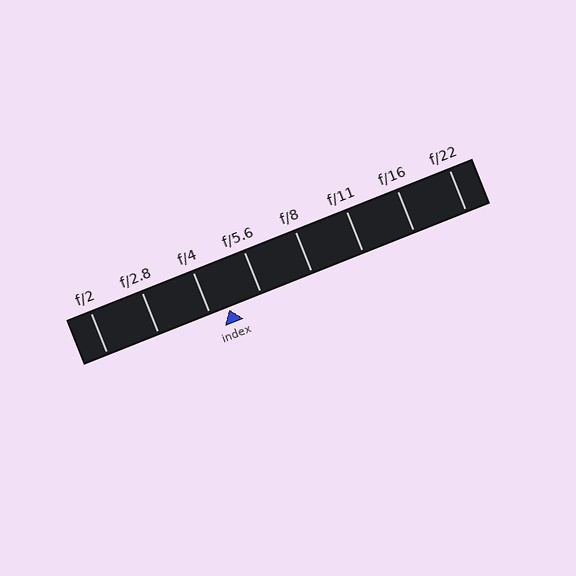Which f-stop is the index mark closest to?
The index mark is closest to f/4.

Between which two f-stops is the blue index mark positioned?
The index mark is between f/4 and f/5.6.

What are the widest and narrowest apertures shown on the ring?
The widest aperture shown is f/2 and the narrowest is f/22.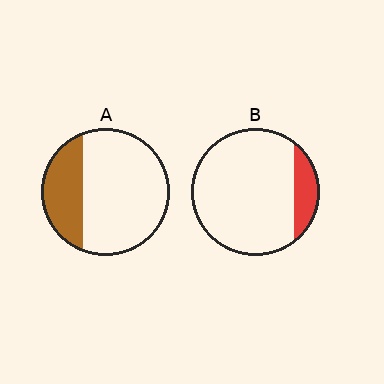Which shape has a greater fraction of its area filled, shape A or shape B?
Shape A.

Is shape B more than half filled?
No.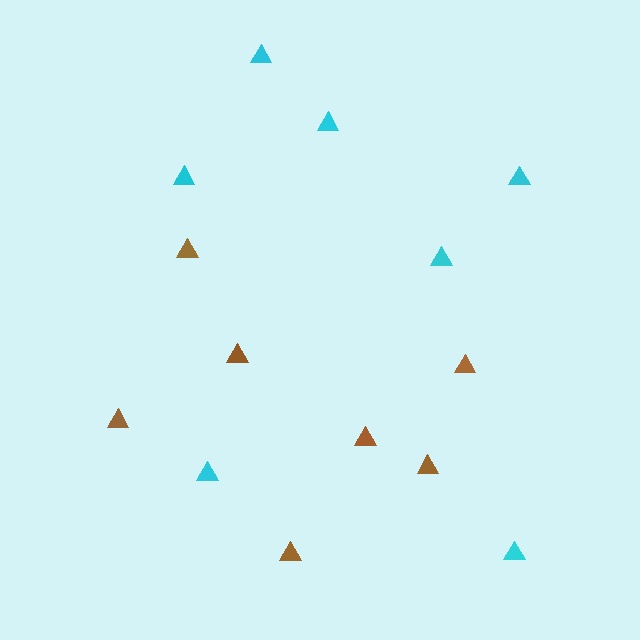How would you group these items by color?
There are 2 groups: one group of brown triangles (7) and one group of cyan triangles (7).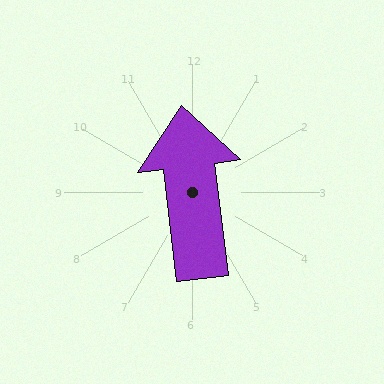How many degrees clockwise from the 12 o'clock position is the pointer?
Approximately 353 degrees.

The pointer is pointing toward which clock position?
Roughly 12 o'clock.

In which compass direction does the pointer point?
North.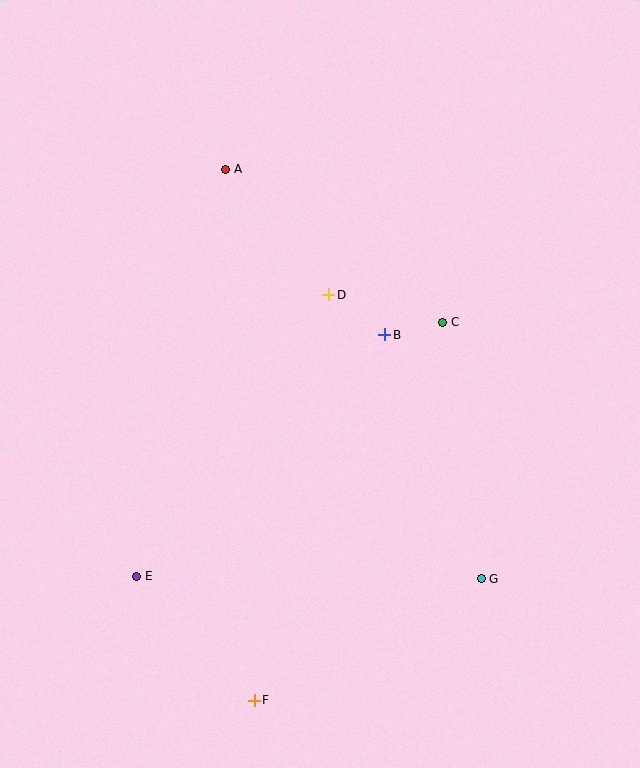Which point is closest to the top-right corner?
Point C is closest to the top-right corner.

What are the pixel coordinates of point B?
Point B is at (385, 335).